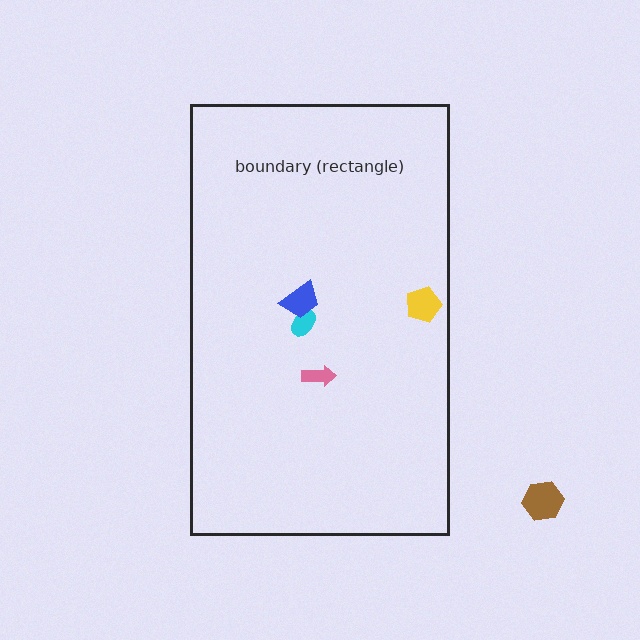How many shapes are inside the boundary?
4 inside, 1 outside.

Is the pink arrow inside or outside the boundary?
Inside.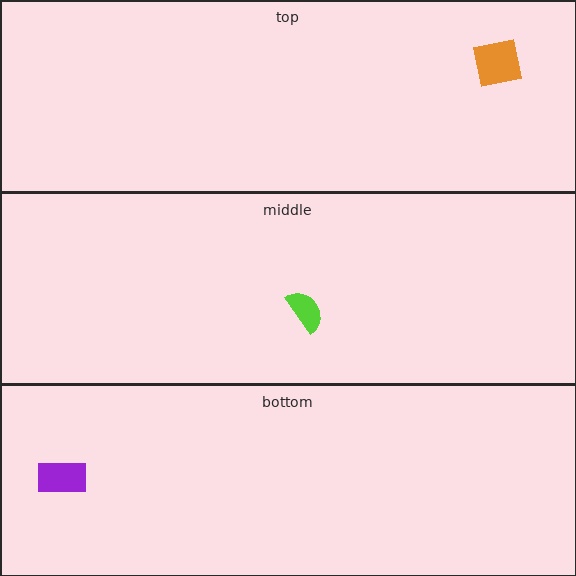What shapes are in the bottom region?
The purple rectangle.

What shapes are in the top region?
The orange square.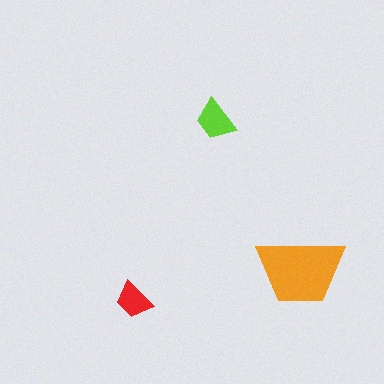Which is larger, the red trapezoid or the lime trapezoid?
The lime one.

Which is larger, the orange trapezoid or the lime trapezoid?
The orange one.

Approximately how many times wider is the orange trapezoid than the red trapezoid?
About 2.5 times wider.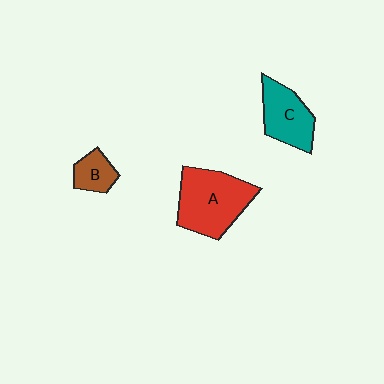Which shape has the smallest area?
Shape B (brown).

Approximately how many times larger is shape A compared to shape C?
Approximately 1.5 times.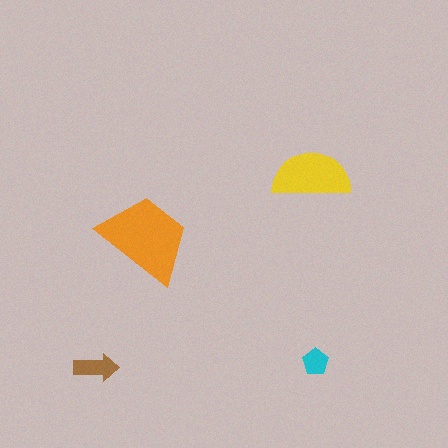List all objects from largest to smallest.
The orange trapezoid, the yellow semicircle, the brown arrow, the cyan pentagon.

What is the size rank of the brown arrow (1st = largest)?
3rd.